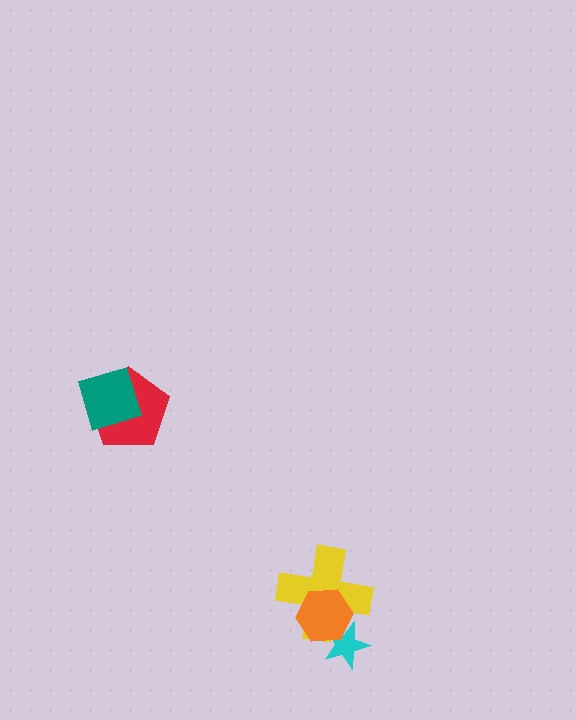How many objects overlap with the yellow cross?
2 objects overlap with the yellow cross.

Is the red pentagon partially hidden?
Yes, it is partially covered by another shape.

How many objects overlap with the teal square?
1 object overlaps with the teal square.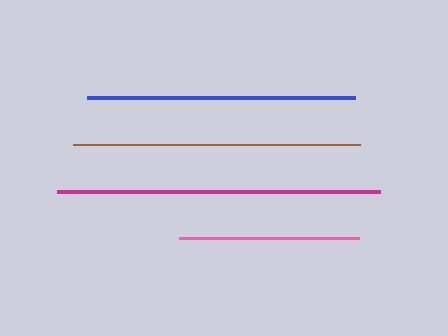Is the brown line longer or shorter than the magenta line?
The magenta line is longer than the brown line.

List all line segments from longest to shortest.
From longest to shortest: magenta, brown, blue, pink.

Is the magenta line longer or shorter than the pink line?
The magenta line is longer than the pink line.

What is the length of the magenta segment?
The magenta segment is approximately 323 pixels long.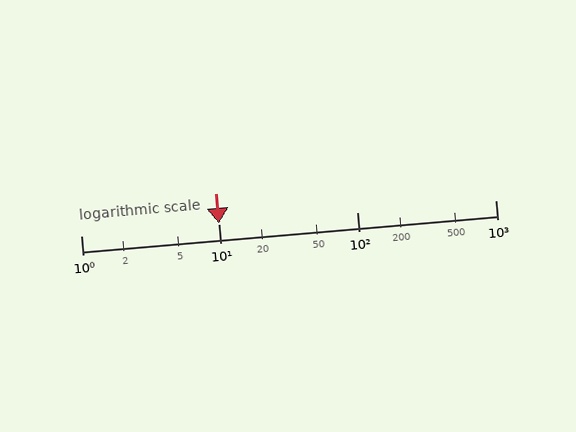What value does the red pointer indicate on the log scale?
The pointer indicates approximately 10.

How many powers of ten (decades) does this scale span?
The scale spans 3 decades, from 1 to 1000.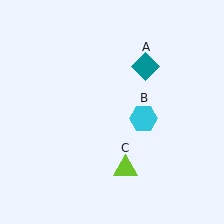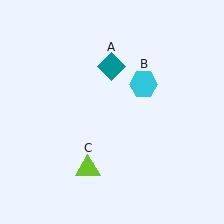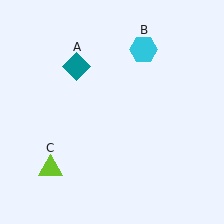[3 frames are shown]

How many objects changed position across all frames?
3 objects changed position: teal diamond (object A), cyan hexagon (object B), lime triangle (object C).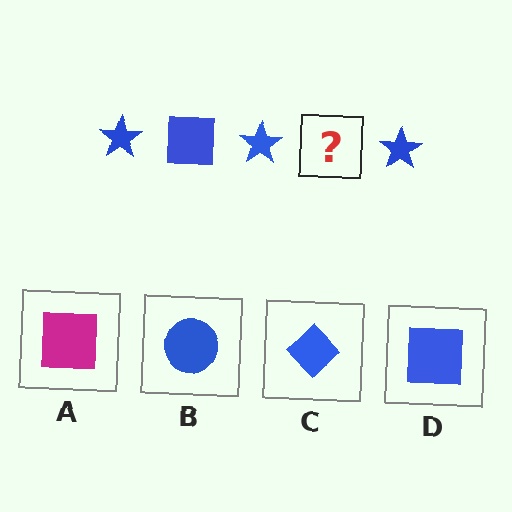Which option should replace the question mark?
Option D.